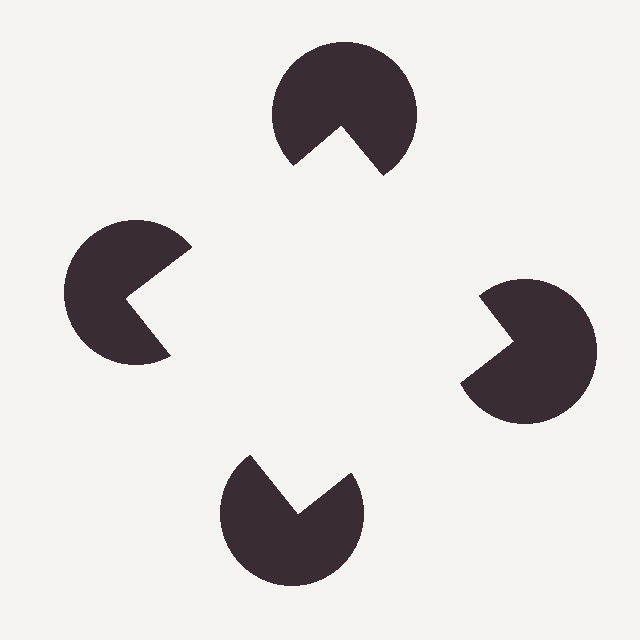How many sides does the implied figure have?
4 sides.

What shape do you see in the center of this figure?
An illusory square — its edges are inferred from the aligned wedge cuts in the pac-man discs, not physically drawn.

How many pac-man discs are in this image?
There are 4 — one at each vertex of the illusory square.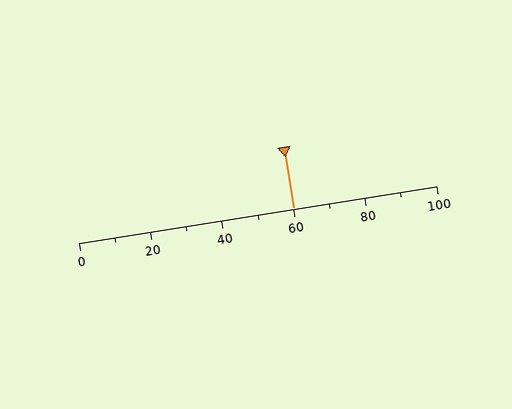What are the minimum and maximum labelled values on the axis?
The axis runs from 0 to 100.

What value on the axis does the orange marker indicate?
The marker indicates approximately 60.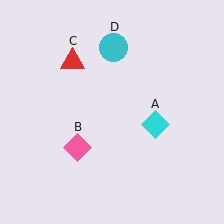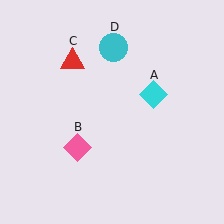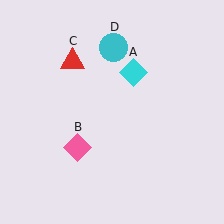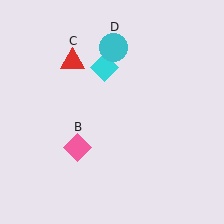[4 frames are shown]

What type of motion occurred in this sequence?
The cyan diamond (object A) rotated counterclockwise around the center of the scene.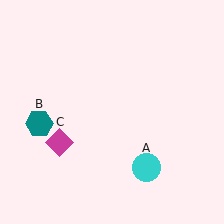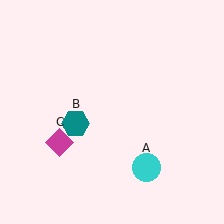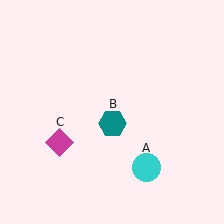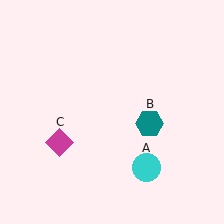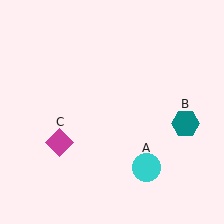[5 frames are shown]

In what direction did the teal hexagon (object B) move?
The teal hexagon (object B) moved right.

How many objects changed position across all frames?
1 object changed position: teal hexagon (object B).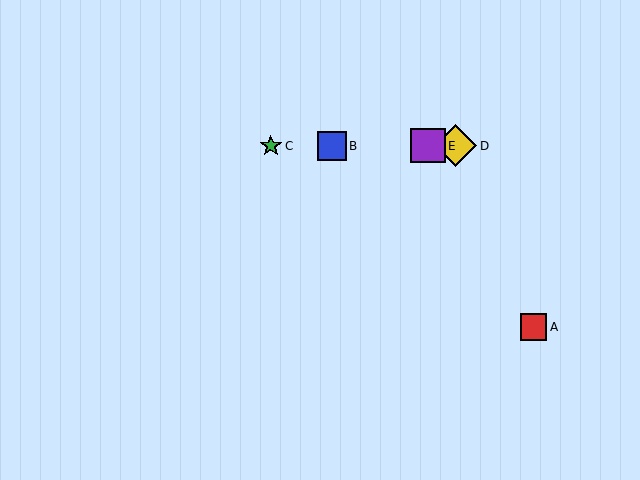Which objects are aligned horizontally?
Objects B, C, D, E are aligned horizontally.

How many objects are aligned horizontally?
4 objects (B, C, D, E) are aligned horizontally.